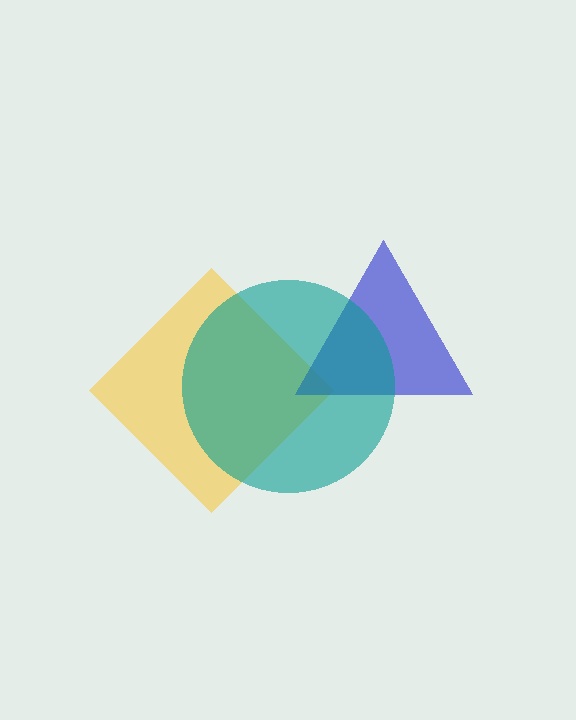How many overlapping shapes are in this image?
There are 3 overlapping shapes in the image.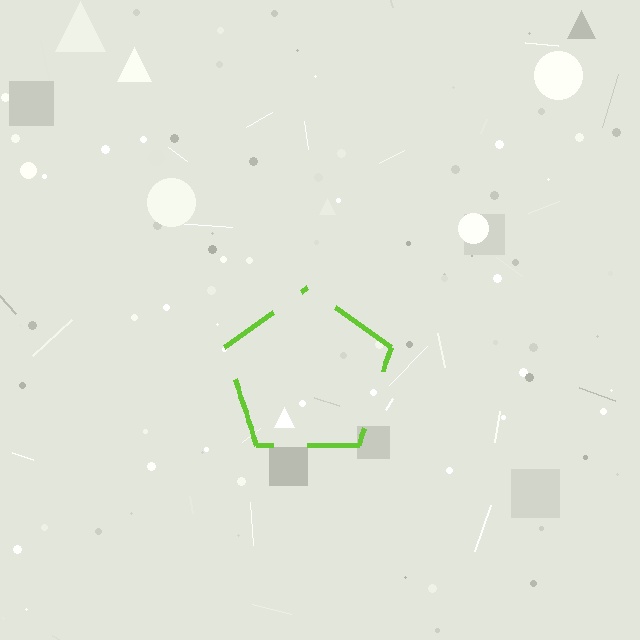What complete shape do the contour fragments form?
The contour fragments form a pentagon.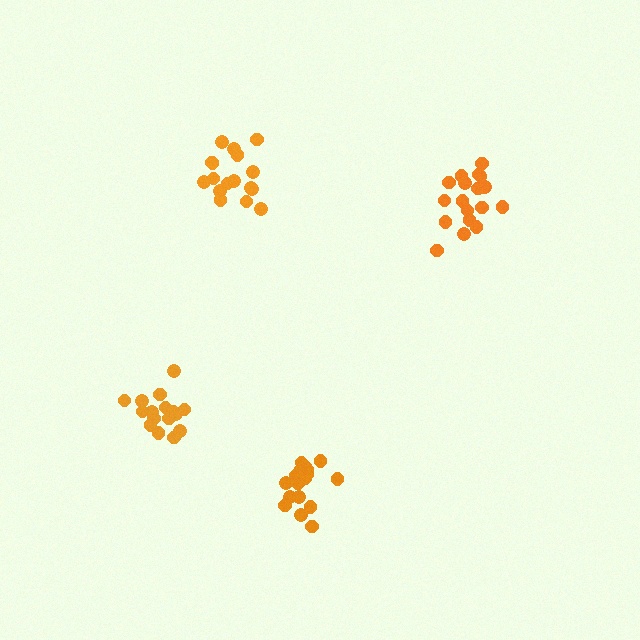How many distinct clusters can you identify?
There are 4 distinct clusters.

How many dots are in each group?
Group 1: 16 dots, Group 2: 18 dots, Group 3: 19 dots, Group 4: 19 dots (72 total).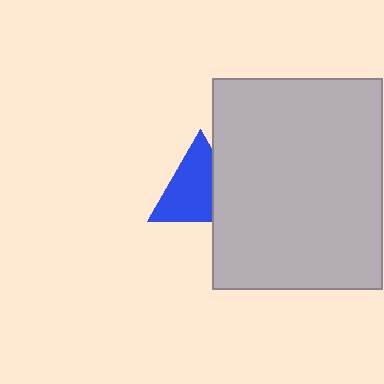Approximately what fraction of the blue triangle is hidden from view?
Roughly 32% of the blue triangle is hidden behind the light gray rectangle.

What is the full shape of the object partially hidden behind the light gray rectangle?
The partially hidden object is a blue triangle.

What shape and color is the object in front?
The object in front is a light gray rectangle.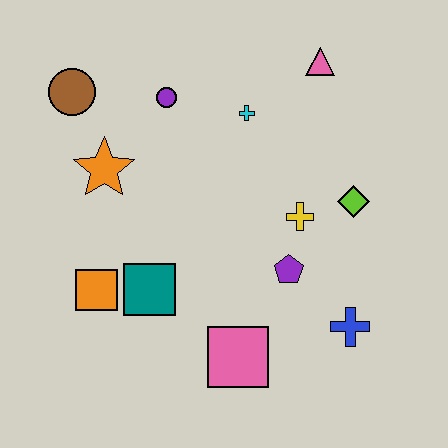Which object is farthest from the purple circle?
The blue cross is farthest from the purple circle.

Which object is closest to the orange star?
The brown circle is closest to the orange star.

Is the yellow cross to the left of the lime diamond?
Yes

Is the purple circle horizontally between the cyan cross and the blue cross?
No